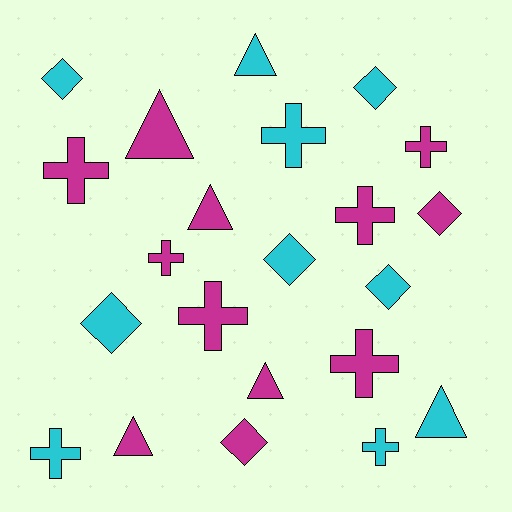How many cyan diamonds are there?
There are 5 cyan diamonds.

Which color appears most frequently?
Magenta, with 12 objects.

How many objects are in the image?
There are 22 objects.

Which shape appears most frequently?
Cross, with 9 objects.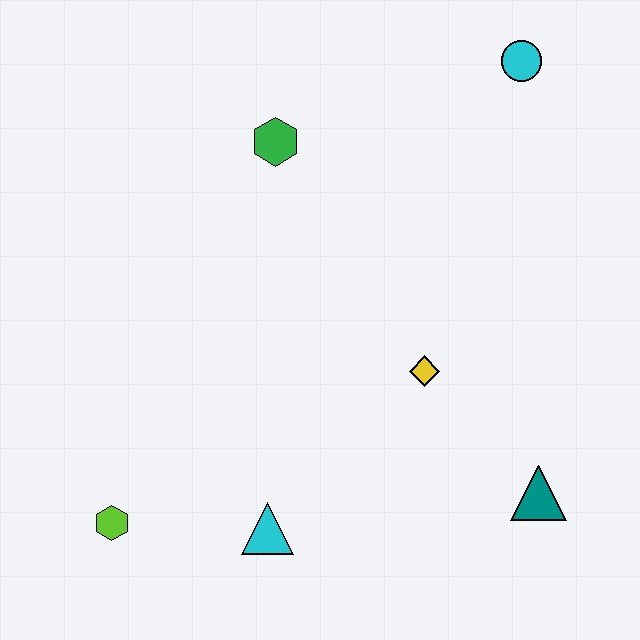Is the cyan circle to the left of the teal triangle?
Yes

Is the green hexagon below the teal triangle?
No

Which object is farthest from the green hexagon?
The teal triangle is farthest from the green hexagon.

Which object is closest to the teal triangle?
The yellow diamond is closest to the teal triangle.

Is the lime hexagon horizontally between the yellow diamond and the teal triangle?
No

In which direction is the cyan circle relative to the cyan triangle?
The cyan circle is above the cyan triangle.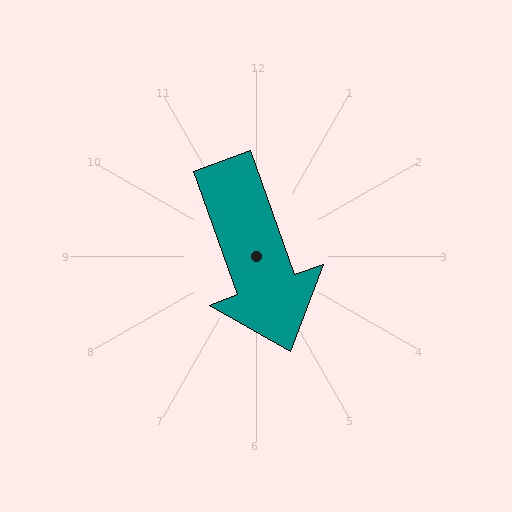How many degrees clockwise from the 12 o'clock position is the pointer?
Approximately 160 degrees.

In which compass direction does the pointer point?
South.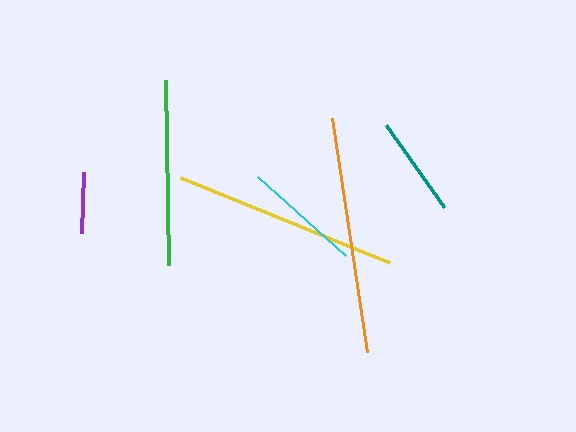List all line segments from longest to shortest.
From longest to shortest: orange, yellow, green, cyan, teal, purple.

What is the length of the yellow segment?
The yellow segment is approximately 225 pixels long.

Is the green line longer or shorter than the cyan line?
The green line is longer than the cyan line.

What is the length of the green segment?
The green segment is approximately 185 pixels long.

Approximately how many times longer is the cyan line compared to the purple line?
The cyan line is approximately 1.9 times the length of the purple line.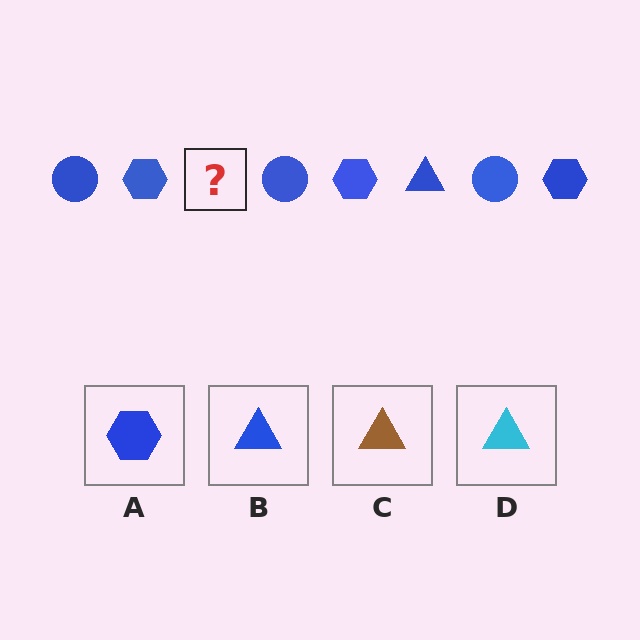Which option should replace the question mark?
Option B.